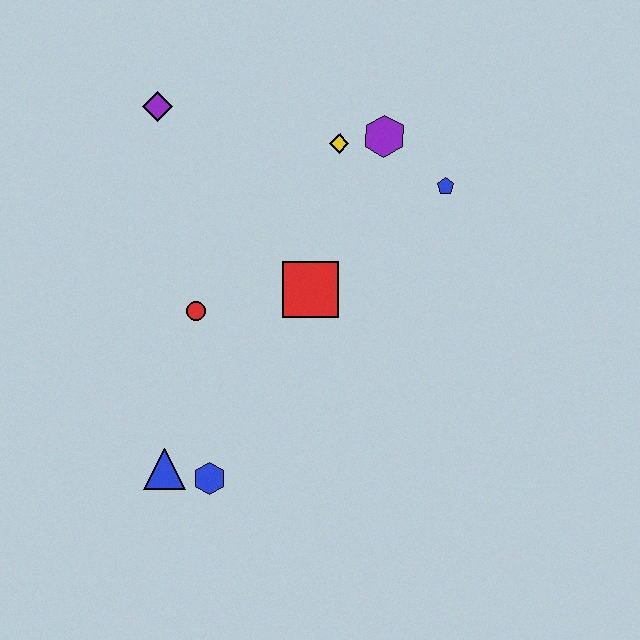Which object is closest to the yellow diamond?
The purple hexagon is closest to the yellow diamond.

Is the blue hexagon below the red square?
Yes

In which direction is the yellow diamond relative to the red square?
The yellow diamond is above the red square.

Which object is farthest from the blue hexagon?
The purple hexagon is farthest from the blue hexagon.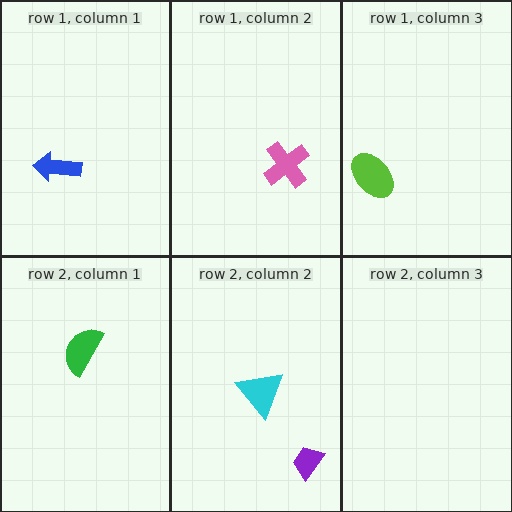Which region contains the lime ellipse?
The row 1, column 3 region.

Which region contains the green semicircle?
The row 2, column 1 region.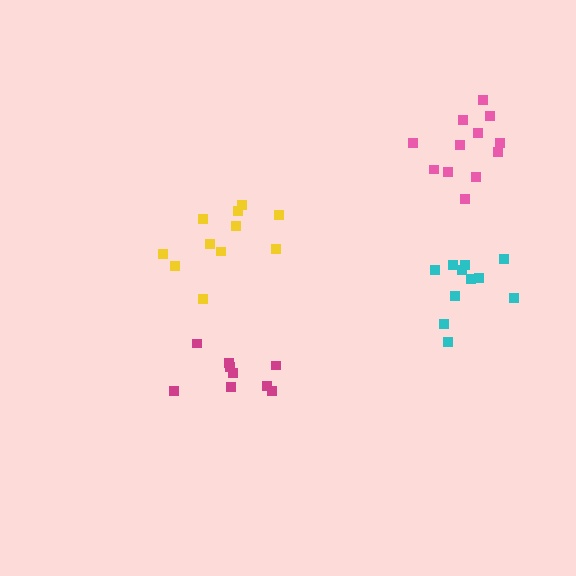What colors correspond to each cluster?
The clusters are colored: pink, yellow, cyan, magenta.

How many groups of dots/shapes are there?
There are 4 groups.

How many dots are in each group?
Group 1: 12 dots, Group 2: 11 dots, Group 3: 11 dots, Group 4: 9 dots (43 total).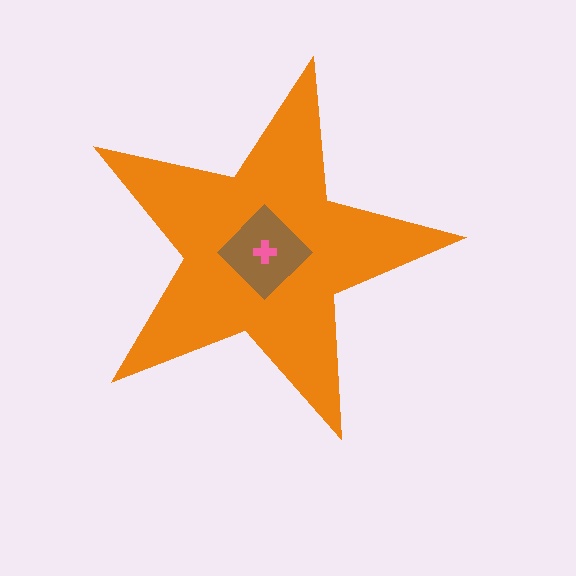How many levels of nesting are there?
3.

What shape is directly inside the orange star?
The brown diamond.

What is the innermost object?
The pink cross.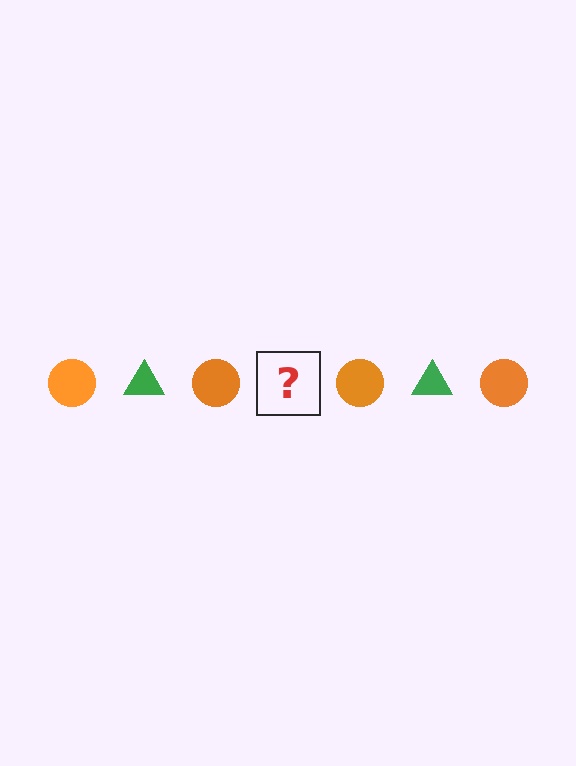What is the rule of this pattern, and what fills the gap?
The rule is that the pattern alternates between orange circle and green triangle. The gap should be filled with a green triangle.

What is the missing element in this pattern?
The missing element is a green triangle.